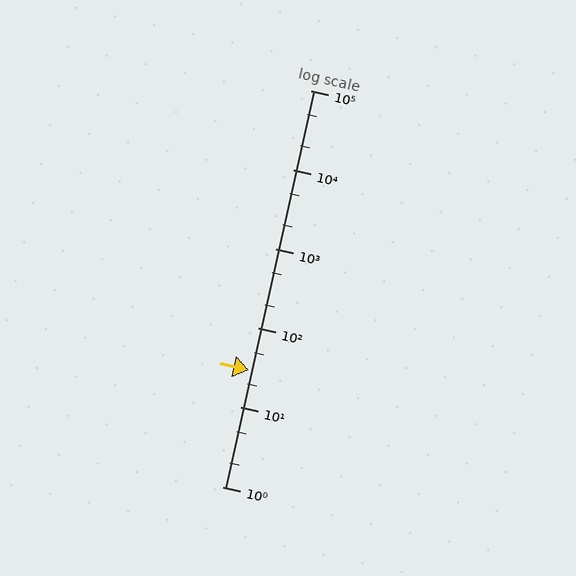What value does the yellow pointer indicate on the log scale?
The pointer indicates approximately 30.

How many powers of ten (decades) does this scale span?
The scale spans 5 decades, from 1 to 100000.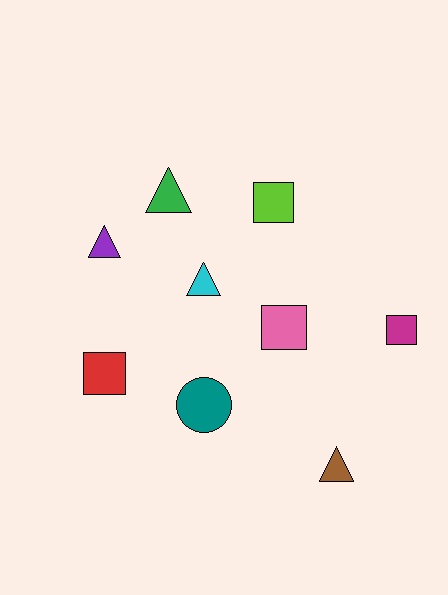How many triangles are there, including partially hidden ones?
There are 4 triangles.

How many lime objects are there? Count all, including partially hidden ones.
There is 1 lime object.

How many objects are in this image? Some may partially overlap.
There are 9 objects.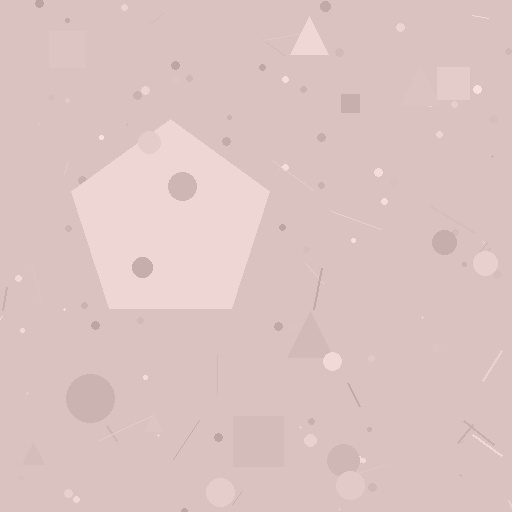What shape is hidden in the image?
A pentagon is hidden in the image.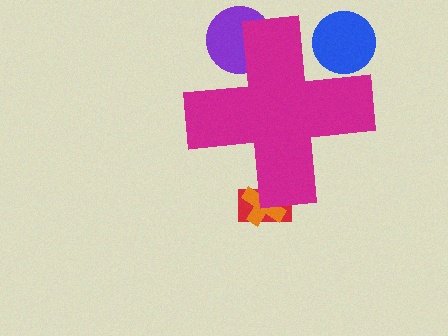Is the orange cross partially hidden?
Yes, the orange cross is partially hidden behind the magenta cross.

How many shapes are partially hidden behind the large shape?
4 shapes are partially hidden.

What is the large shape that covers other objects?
A magenta cross.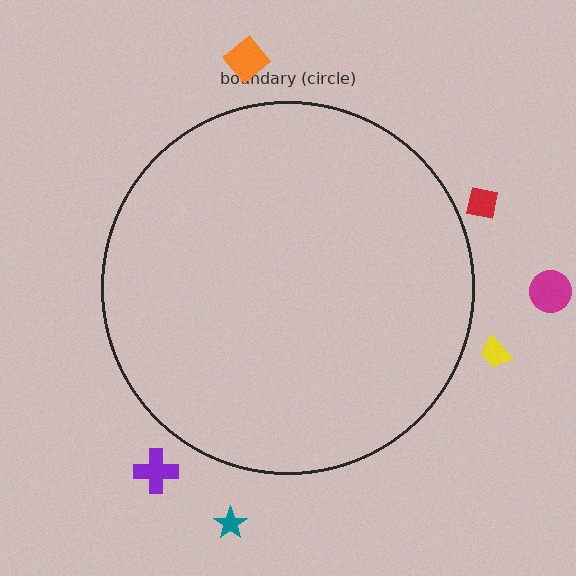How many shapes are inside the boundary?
0 inside, 6 outside.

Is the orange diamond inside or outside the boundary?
Outside.